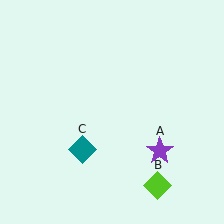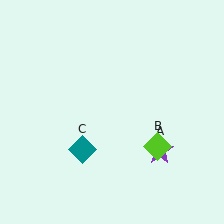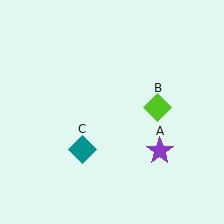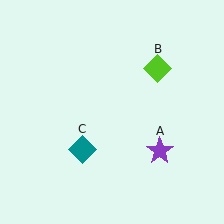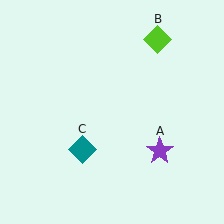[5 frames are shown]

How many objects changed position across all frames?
1 object changed position: lime diamond (object B).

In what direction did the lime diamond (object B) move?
The lime diamond (object B) moved up.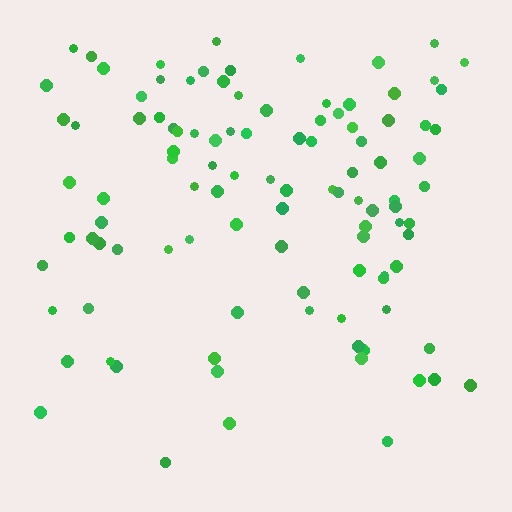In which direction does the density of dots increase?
From bottom to top, with the top side densest.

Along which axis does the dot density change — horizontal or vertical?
Vertical.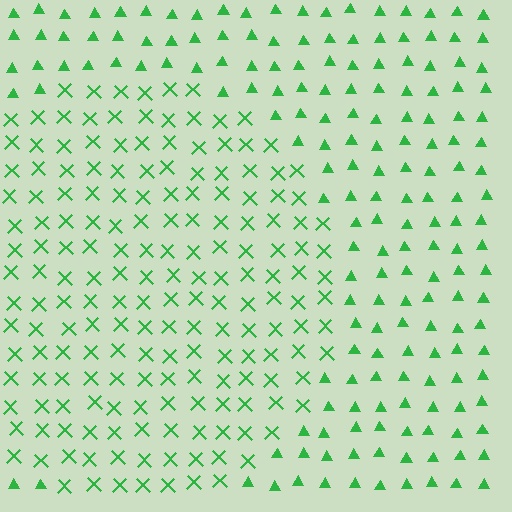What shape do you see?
I see a circle.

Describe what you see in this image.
The image is filled with small green elements arranged in a uniform grid. A circle-shaped region contains X marks, while the surrounding area contains triangles. The boundary is defined purely by the change in element shape.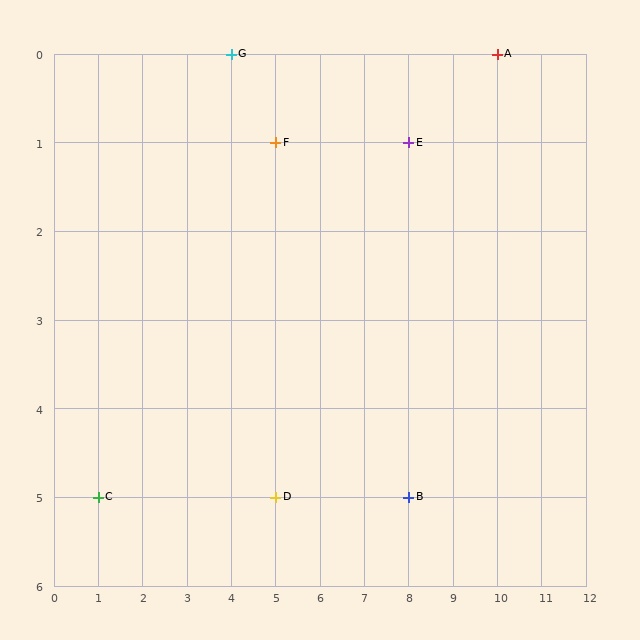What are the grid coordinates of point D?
Point D is at grid coordinates (5, 5).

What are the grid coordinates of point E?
Point E is at grid coordinates (8, 1).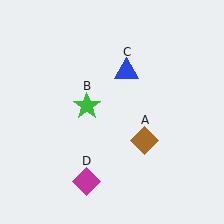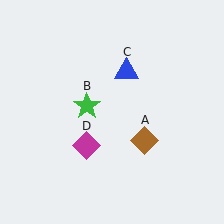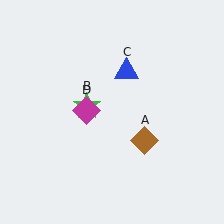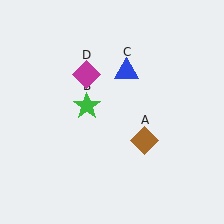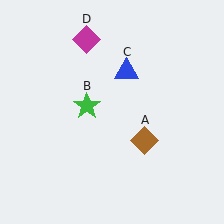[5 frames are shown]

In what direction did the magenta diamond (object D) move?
The magenta diamond (object D) moved up.